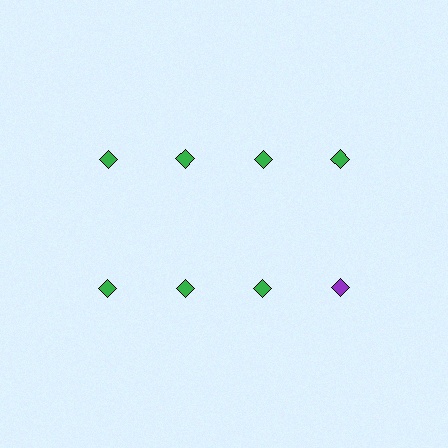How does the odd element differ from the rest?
It has a different color: purple instead of green.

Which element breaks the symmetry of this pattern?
The purple diamond in the second row, second from right column breaks the symmetry. All other shapes are green diamonds.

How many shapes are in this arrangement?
There are 8 shapes arranged in a grid pattern.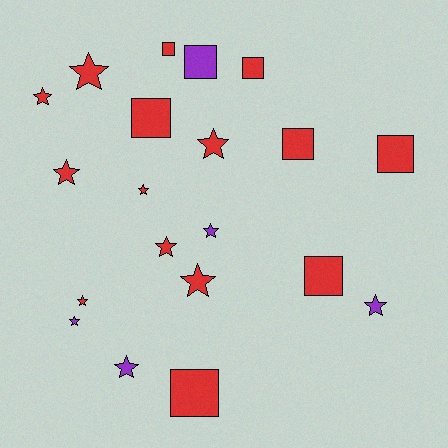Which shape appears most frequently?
Star, with 12 objects.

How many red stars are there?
There are 8 red stars.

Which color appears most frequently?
Red, with 15 objects.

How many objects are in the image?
There are 20 objects.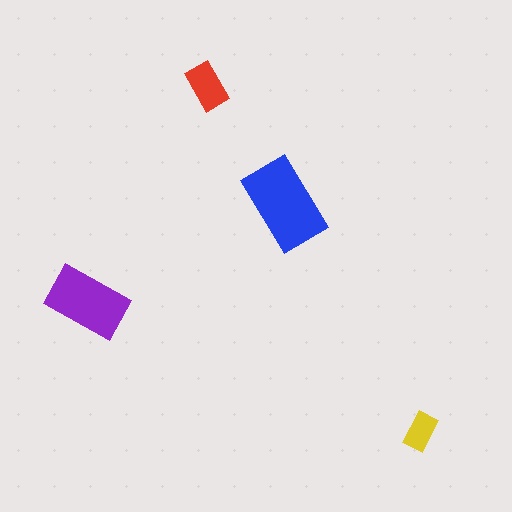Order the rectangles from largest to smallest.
the blue one, the purple one, the red one, the yellow one.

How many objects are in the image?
There are 4 objects in the image.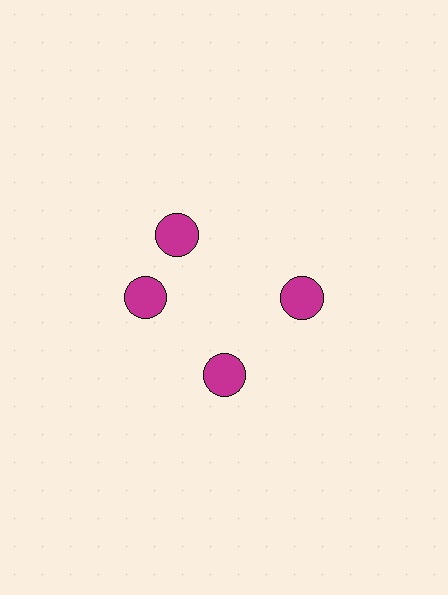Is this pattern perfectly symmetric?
No. The 4 magenta circles are arranged in a ring, but one element near the 12 o'clock position is rotated out of alignment along the ring, breaking the 4-fold rotational symmetry.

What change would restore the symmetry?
The symmetry would be restored by rotating it back into even spacing with its neighbors so that all 4 circles sit at equal angles and equal distance from the center.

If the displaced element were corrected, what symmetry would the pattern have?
It would have 4-fold rotational symmetry — the pattern would map onto itself every 90 degrees.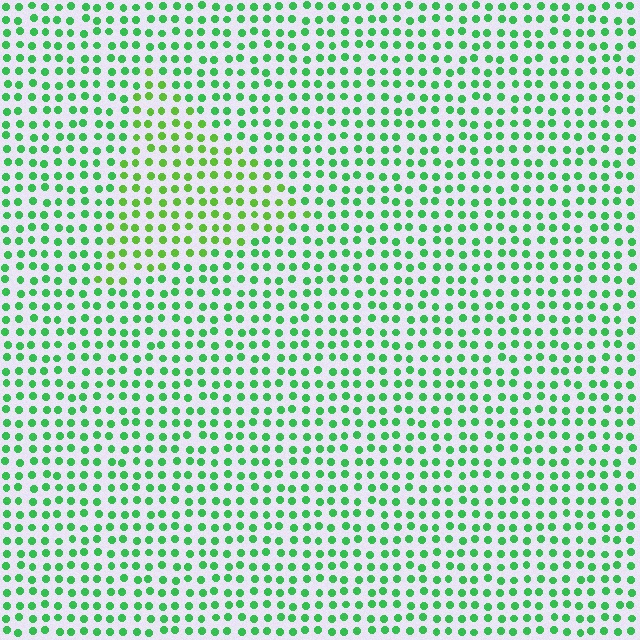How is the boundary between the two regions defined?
The boundary is defined purely by a slight shift in hue (about 29 degrees). Spacing, size, and orientation are identical on both sides.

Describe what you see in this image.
The image is filled with small green elements in a uniform arrangement. A triangle-shaped region is visible where the elements are tinted to a slightly different hue, forming a subtle color boundary.